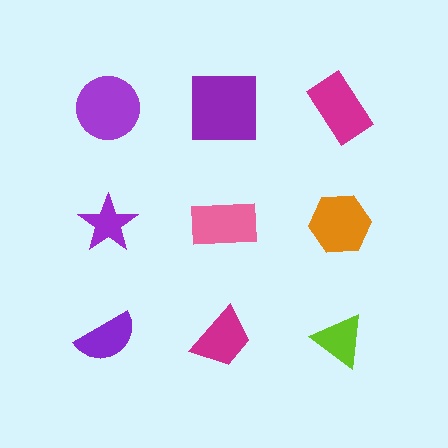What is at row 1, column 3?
A magenta rectangle.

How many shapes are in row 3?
3 shapes.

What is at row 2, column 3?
An orange hexagon.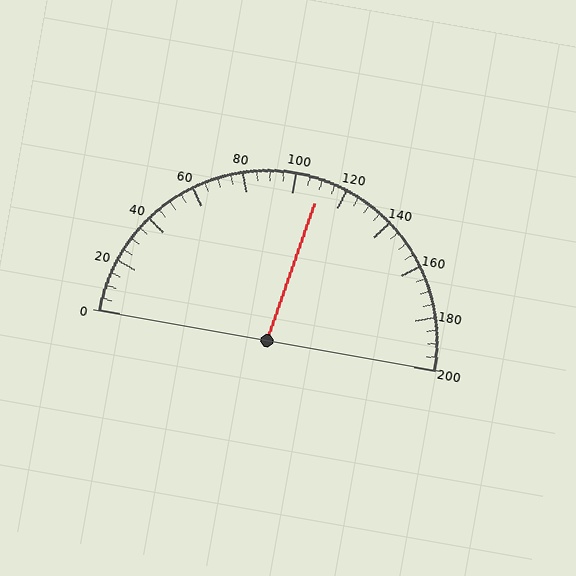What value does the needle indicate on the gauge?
The needle indicates approximately 110.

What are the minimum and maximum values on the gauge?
The gauge ranges from 0 to 200.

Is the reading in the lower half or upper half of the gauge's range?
The reading is in the upper half of the range (0 to 200).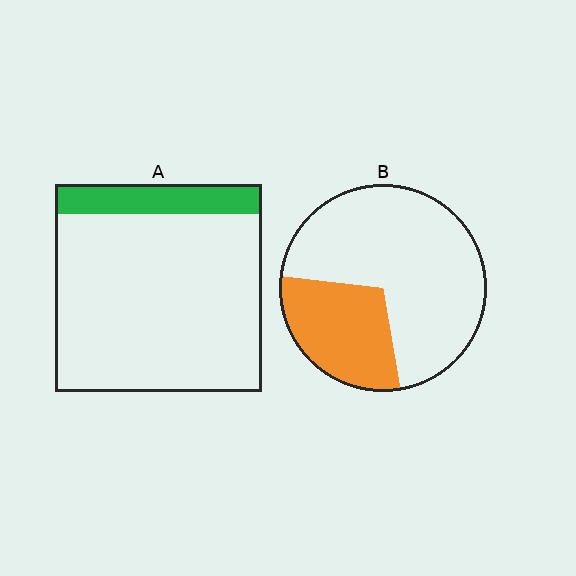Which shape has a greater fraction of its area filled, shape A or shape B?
Shape B.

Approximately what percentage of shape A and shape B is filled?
A is approximately 15% and B is approximately 30%.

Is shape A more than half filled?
No.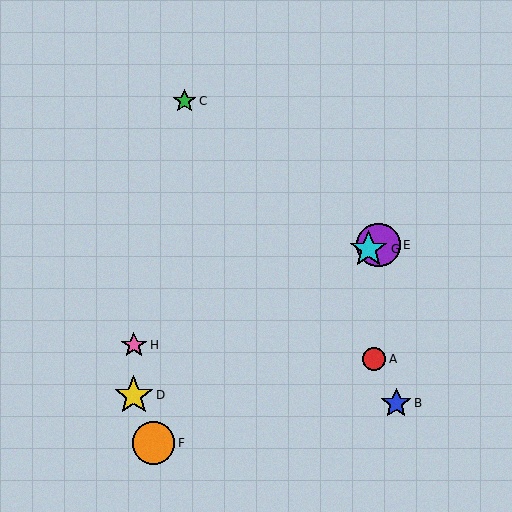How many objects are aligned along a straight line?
3 objects (E, G, H) are aligned along a straight line.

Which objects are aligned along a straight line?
Objects E, G, H are aligned along a straight line.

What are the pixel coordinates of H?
Object H is at (134, 345).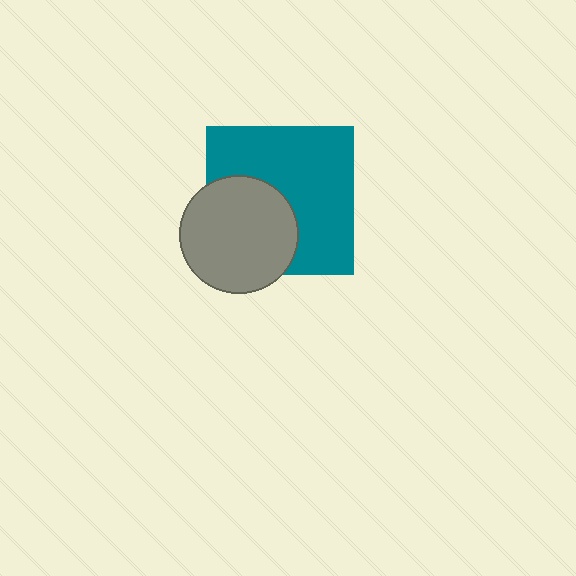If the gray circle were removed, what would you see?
You would see the complete teal square.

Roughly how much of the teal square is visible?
About half of it is visible (roughly 63%).